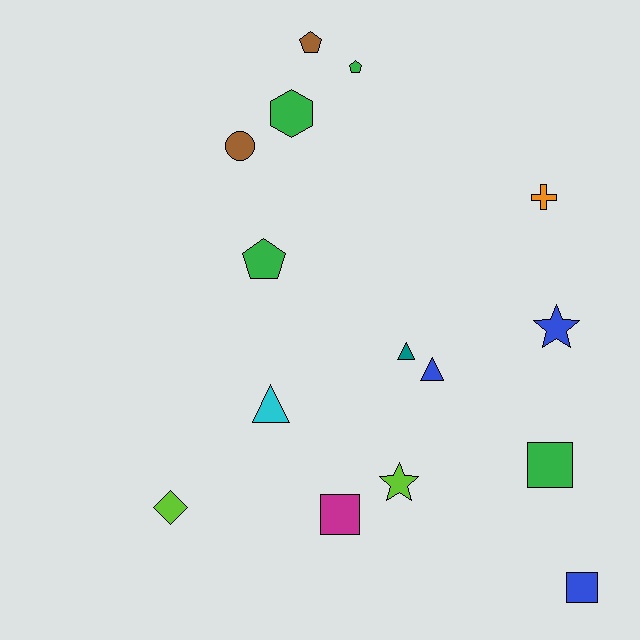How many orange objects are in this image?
There is 1 orange object.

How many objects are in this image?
There are 15 objects.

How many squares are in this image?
There are 3 squares.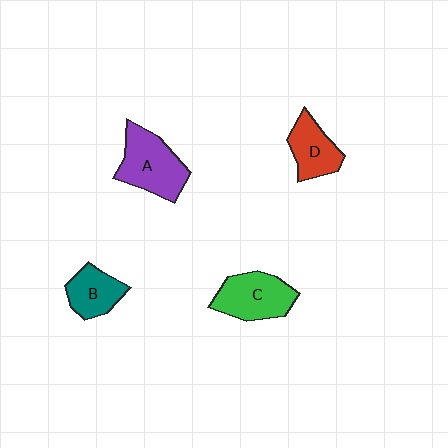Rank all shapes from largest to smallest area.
From largest to smallest: A (purple), C (green), D (red), B (teal).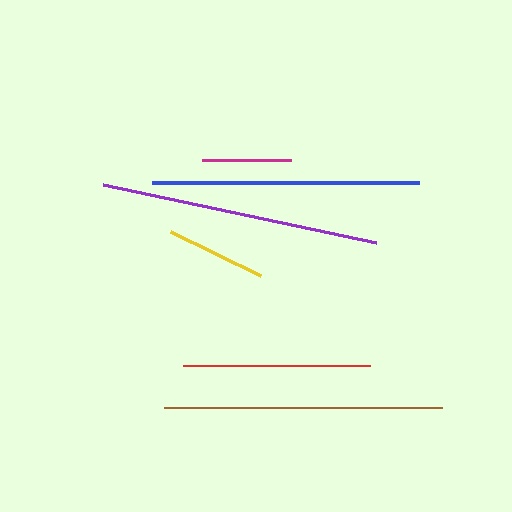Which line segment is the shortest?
The magenta line is the shortest at approximately 88 pixels.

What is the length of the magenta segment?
The magenta segment is approximately 88 pixels long.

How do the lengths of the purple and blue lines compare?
The purple and blue lines are approximately the same length.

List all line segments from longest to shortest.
From longest to shortest: purple, brown, blue, red, yellow, magenta.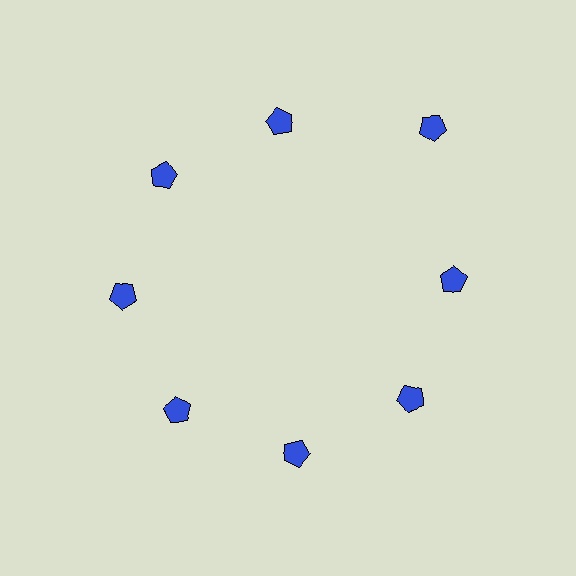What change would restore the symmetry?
The symmetry would be restored by moving it inward, back onto the ring so that all 8 pentagons sit at equal angles and equal distance from the center.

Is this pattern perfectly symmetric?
No. The 8 blue pentagons are arranged in a ring, but one element near the 2 o'clock position is pushed outward from the center, breaking the 8-fold rotational symmetry.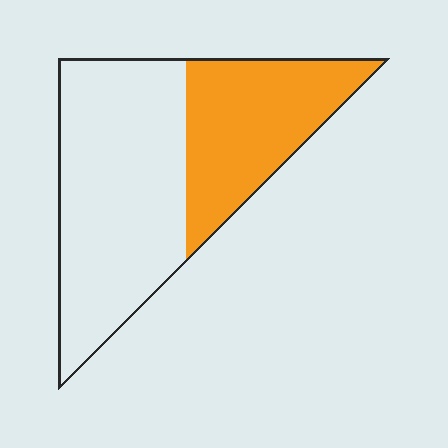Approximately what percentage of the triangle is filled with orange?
Approximately 40%.